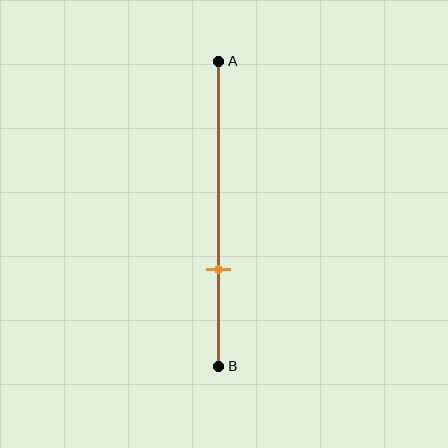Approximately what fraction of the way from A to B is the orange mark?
The orange mark is approximately 70% of the way from A to B.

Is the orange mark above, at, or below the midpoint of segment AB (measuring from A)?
The orange mark is below the midpoint of segment AB.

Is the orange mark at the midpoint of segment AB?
No, the mark is at about 70% from A, not at the 50% midpoint.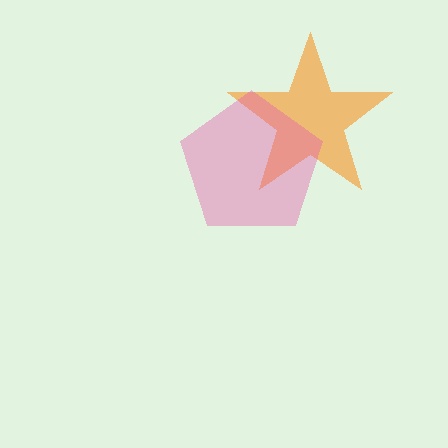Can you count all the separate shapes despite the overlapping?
Yes, there are 2 separate shapes.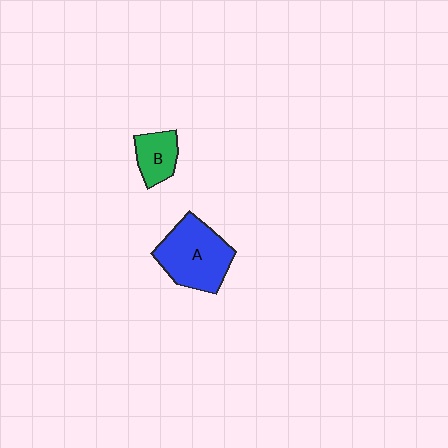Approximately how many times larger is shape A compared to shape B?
Approximately 2.1 times.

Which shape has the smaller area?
Shape B (green).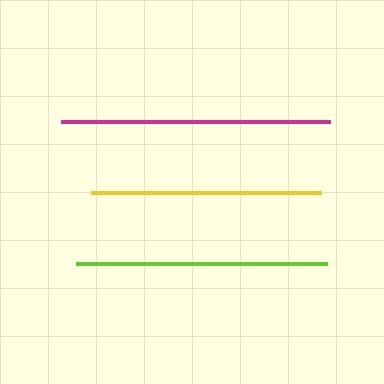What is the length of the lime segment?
The lime segment is approximately 251 pixels long.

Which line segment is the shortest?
The yellow line is the shortest at approximately 230 pixels.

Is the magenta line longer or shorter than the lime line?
The magenta line is longer than the lime line.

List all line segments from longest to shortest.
From longest to shortest: magenta, lime, yellow.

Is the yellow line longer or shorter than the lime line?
The lime line is longer than the yellow line.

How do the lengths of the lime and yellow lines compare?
The lime and yellow lines are approximately the same length.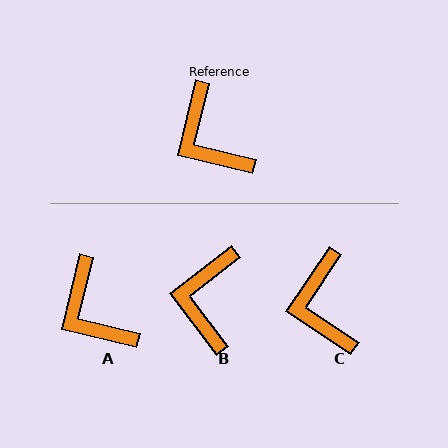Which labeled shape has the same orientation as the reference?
A.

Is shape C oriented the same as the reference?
No, it is off by about 20 degrees.